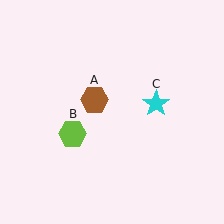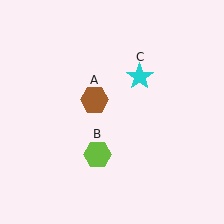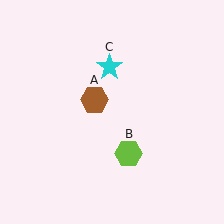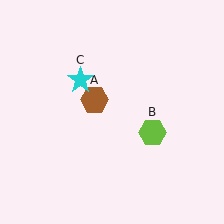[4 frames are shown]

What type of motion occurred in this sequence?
The lime hexagon (object B), cyan star (object C) rotated counterclockwise around the center of the scene.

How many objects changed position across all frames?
2 objects changed position: lime hexagon (object B), cyan star (object C).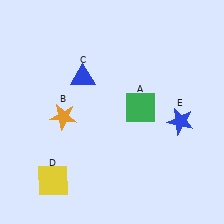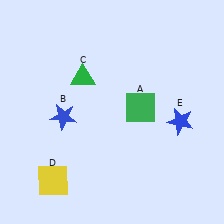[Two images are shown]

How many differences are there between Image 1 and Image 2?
There are 2 differences between the two images.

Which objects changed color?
B changed from orange to blue. C changed from blue to green.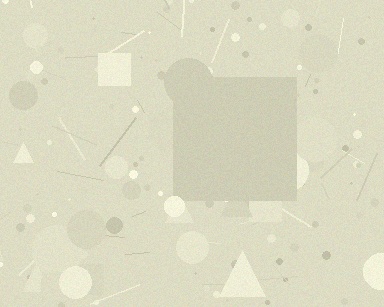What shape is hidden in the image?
A square is hidden in the image.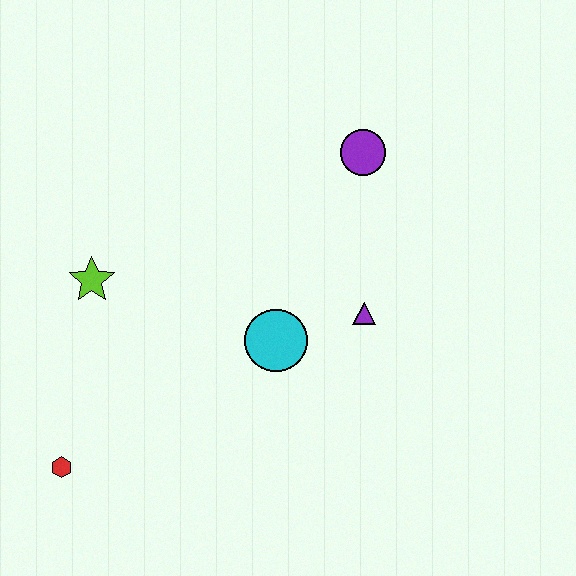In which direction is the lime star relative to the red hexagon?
The lime star is above the red hexagon.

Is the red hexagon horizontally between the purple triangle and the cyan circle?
No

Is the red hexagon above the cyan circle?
No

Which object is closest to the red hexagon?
The lime star is closest to the red hexagon.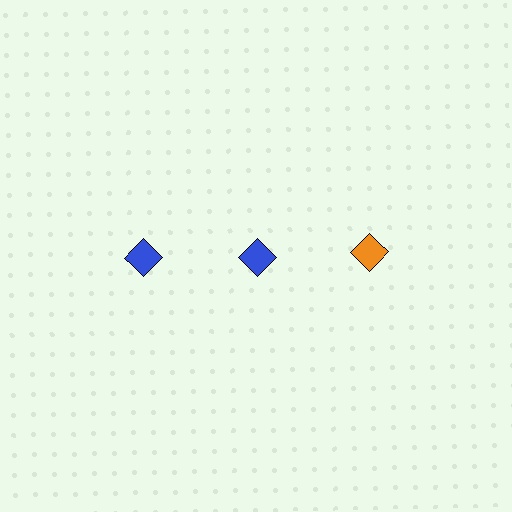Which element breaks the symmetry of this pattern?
The orange diamond in the top row, center column breaks the symmetry. All other shapes are blue diamonds.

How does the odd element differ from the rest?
It has a different color: orange instead of blue.